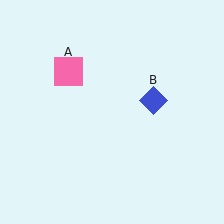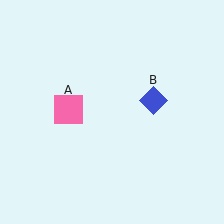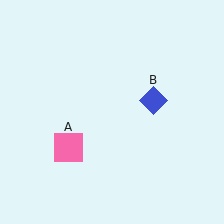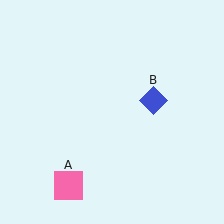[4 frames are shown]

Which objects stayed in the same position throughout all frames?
Blue diamond (object B) remained stationary.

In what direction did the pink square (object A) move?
The pink square (object A) moved down.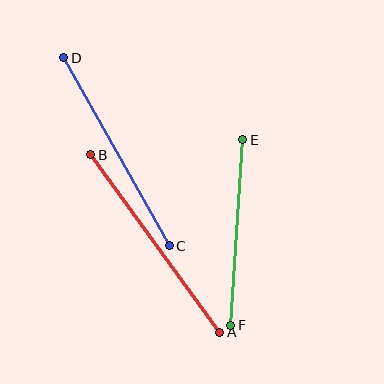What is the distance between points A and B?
The distance is approximately 219 pixels.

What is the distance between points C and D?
The distance is approximately 216 pixels.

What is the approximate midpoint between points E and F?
The midpoint is at approximately (237, 233) pixels.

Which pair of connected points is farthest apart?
Points A and B are farthest apart.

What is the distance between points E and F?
The distance is approximately 186 pixels.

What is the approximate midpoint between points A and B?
The midpoint is at approximately (155, 243) pixels.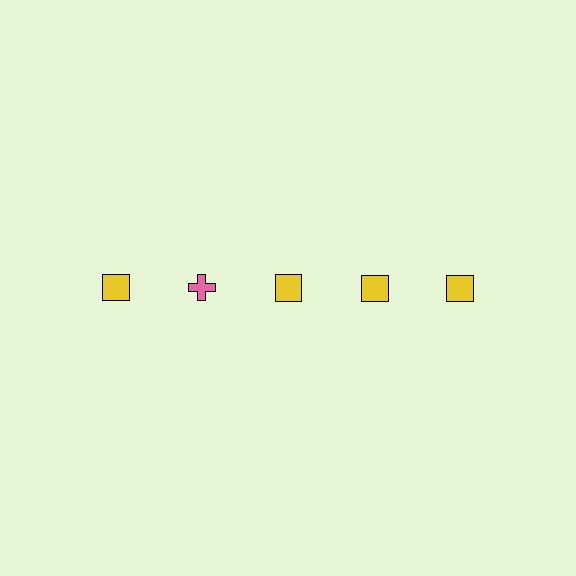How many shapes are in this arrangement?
There are 5 shapes arranged in a grid pattern.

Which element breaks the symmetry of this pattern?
The pink cross in the top row, second from left column breaks the symmetry. All other shapes are yellow squares.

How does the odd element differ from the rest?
It differs in both color (pink instead of yellow) and shape (cross instead of square).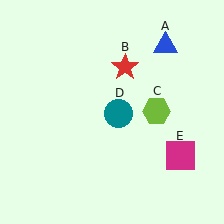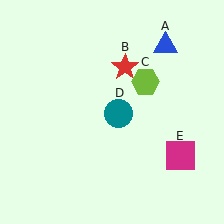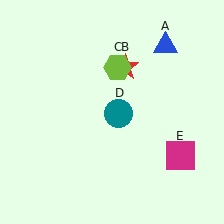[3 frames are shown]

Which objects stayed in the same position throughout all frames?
Blue triangle (object A) and red star (object B) and teal circle (object D) and magenta square (object E) remained stationary.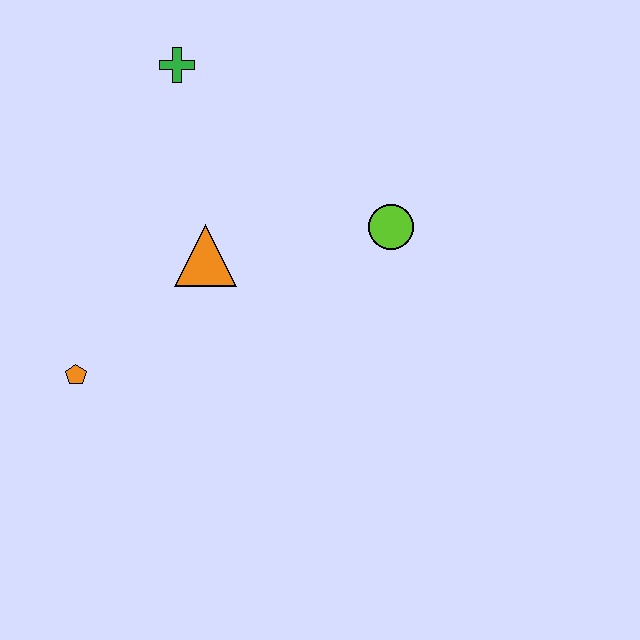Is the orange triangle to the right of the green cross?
Yes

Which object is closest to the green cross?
The orange triangle is closest to the green cross.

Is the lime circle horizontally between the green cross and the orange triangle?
No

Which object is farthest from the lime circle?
The orange pentagon is farthest from the lime circle.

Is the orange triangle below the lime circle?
Yes